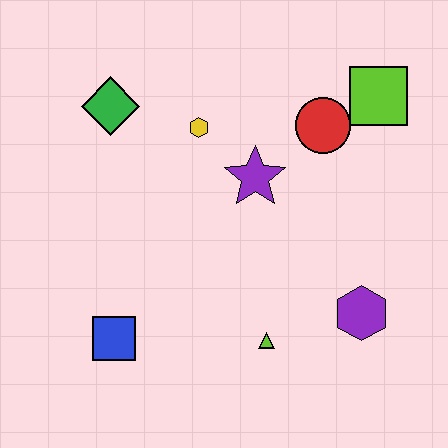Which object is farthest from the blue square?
The lime square is farthest from the blue square.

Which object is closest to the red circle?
The lime square is closest to the red circle.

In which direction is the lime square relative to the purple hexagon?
The lime square is above the purple hexagon.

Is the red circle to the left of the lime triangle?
No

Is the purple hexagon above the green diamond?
No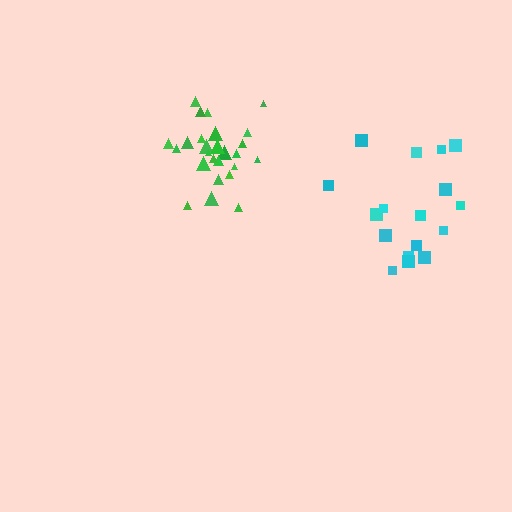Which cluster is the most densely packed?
Green.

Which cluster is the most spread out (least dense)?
Cyan.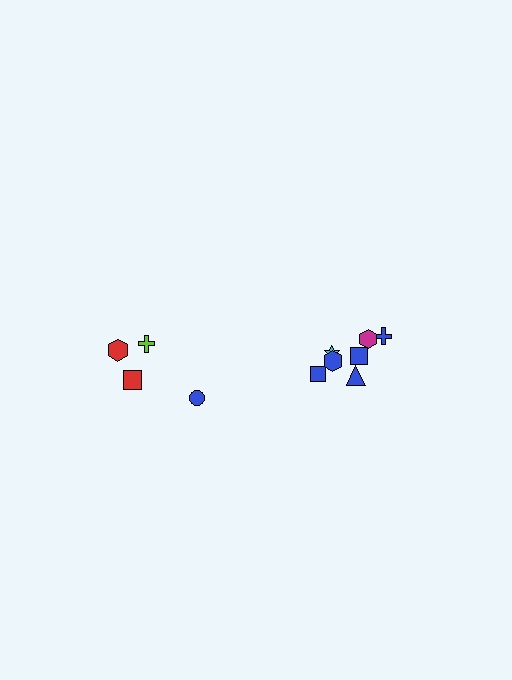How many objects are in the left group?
There are 4 objects.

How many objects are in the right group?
There are 7 objects.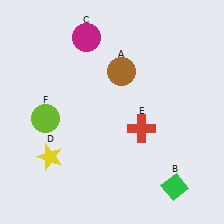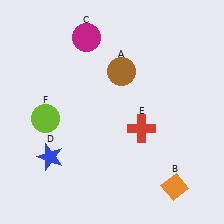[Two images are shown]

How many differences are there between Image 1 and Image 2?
There are 2 differences between the two images.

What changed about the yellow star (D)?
In Image 1, D is yellow. In Image 2, it changed to blue.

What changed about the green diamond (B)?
In Image 1, B is green. In Image 2, it changed to orange.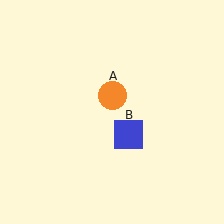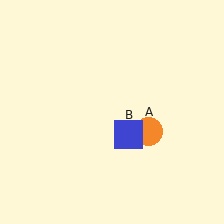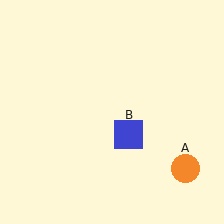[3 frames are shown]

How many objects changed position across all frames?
1 object changed position: orange circle (object A).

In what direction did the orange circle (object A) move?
The orange circle (object A) moved down and to the right.